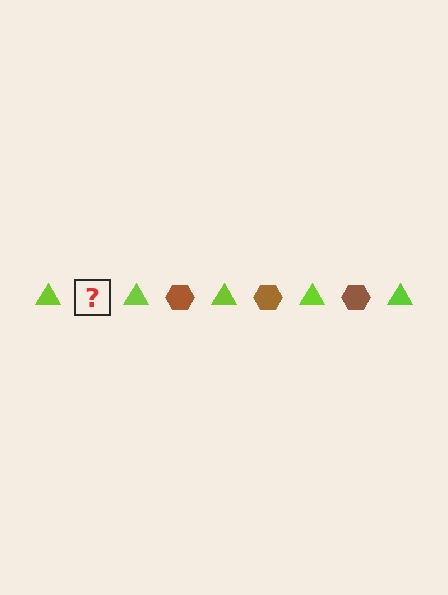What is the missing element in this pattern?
The missing element is a brown hexagon.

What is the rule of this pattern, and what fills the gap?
The rule is that the pattern alternates between lime triangle and brown hexagon. The gap should be filled with a brown hexagon.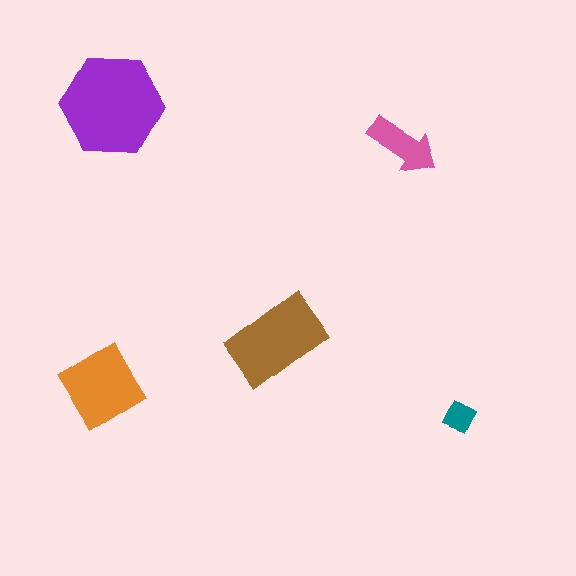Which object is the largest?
The purple hexagon.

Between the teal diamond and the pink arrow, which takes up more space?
The pink arrow.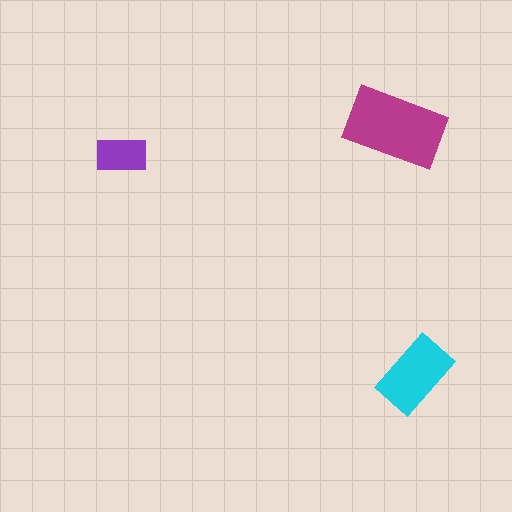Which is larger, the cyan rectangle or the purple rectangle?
The cyan one.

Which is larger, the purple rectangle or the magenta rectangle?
The magenta one.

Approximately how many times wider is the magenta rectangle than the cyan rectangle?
About 1.5 times wider.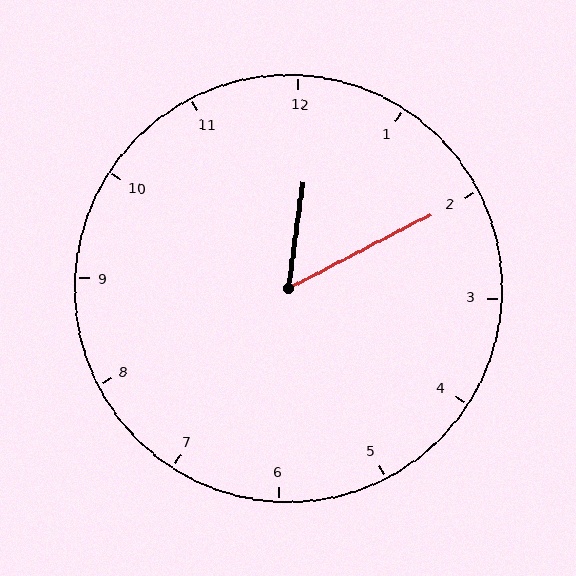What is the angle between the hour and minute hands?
Approximately 55 degrees.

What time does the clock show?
12:10.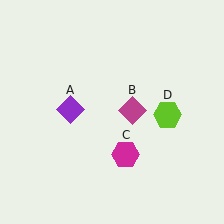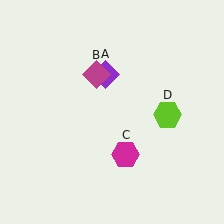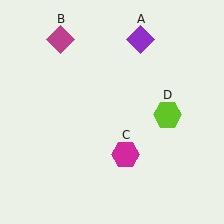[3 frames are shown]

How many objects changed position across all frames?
2 objects changed position: purple diamond (object A), magenta diamond (object B).